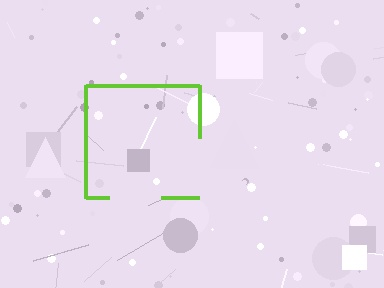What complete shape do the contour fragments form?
The contour fragments form a square.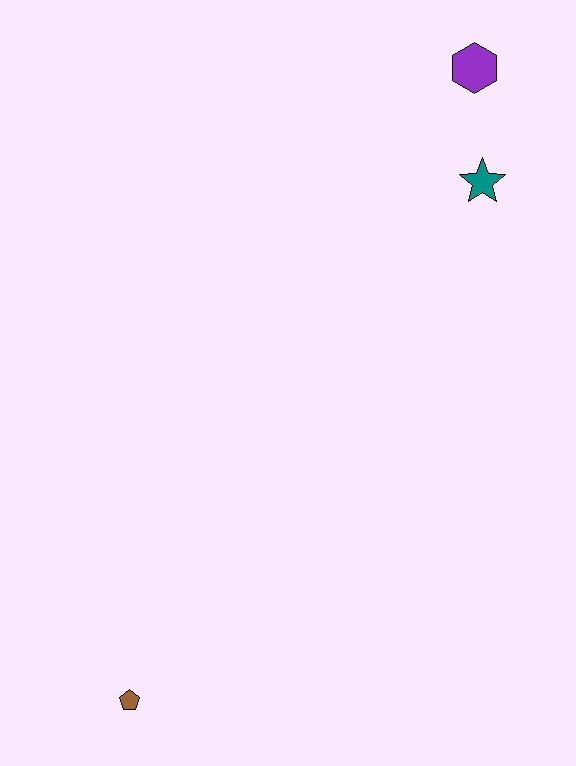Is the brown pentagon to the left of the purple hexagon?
Yes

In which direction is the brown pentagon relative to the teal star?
The brown pentagon is below the teal star.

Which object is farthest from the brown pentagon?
The purple hexagon is farthest from the brown pentagon.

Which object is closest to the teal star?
The purple hexagon is closest to the teal star.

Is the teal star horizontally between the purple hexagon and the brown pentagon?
No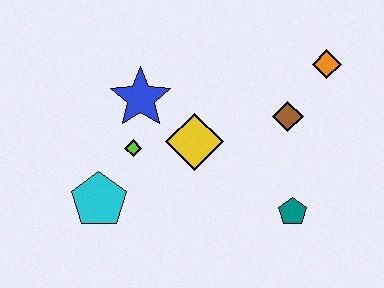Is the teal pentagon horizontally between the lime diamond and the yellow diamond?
No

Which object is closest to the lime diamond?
The blue star is closest to the lime diamond.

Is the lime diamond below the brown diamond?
Yes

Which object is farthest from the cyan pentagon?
The orange diamond is farthest from the cyan pentagon.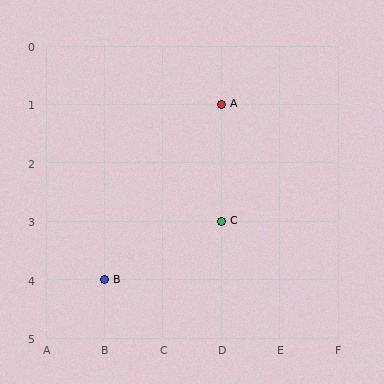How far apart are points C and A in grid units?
Points C and A are 2 rows apart.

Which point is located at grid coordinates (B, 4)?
Point B is at (B, 4).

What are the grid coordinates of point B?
Point B is at grid coordinates (B, 4).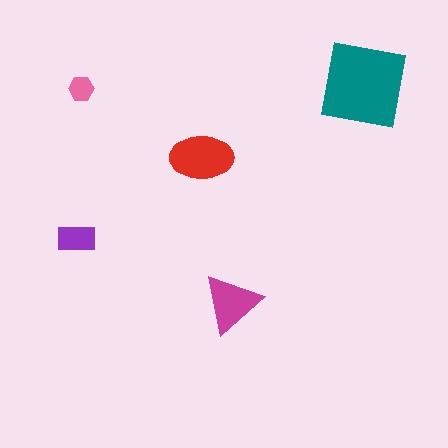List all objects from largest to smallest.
The teal square, the red ellipse, the magenta triangle, the purple rectangle, the pink hexagon.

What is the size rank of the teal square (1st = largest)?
1st.